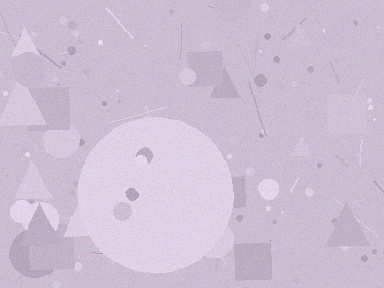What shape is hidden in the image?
A circle is hidden in the image.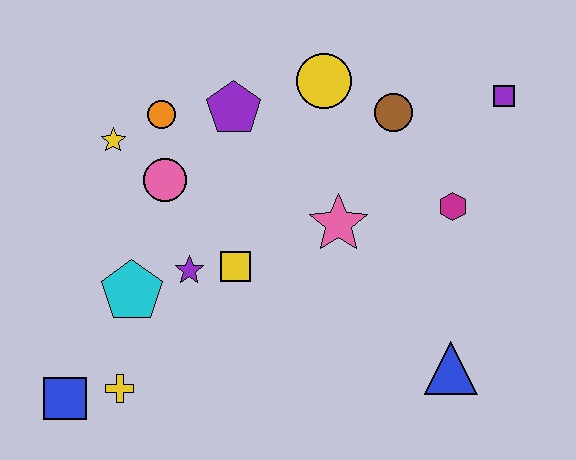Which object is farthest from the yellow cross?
The purple square is farthest from the yellow cross.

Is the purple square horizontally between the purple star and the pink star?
No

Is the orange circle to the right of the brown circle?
No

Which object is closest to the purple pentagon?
The orange circle is closest to the purple pentagon.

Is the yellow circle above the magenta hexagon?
Yes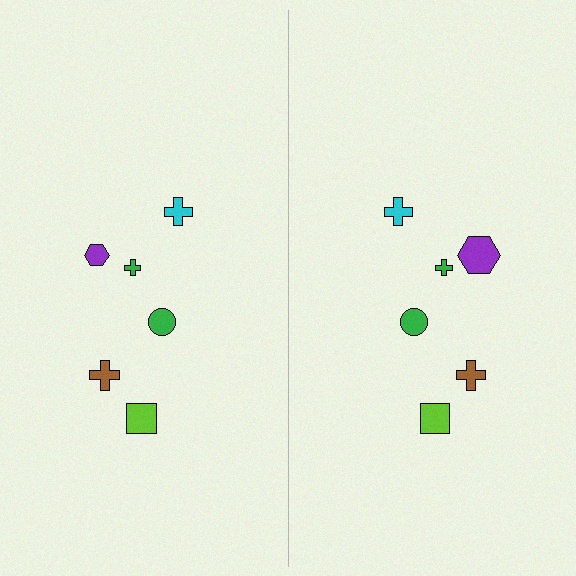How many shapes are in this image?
There are 12 shapes in this image.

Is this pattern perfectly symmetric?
No, the pattern is not perfectly symmetric. The purple hexagon on the right side has a different size than its mirror counterpart.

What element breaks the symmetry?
The purple hexagon on the right side has a different size than its mirror counterpart.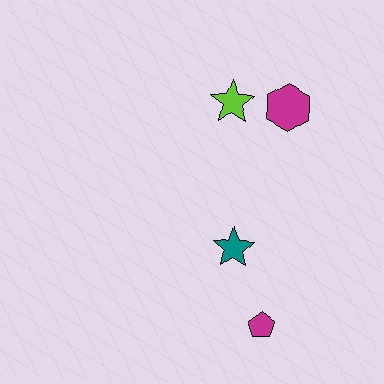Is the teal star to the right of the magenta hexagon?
No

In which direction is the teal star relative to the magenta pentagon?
The teal star is above the magenta pentagon.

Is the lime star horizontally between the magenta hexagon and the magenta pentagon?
No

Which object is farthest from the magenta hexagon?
The magenta pentagon is farthest from the magenta hexagon.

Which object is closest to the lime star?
The magenta hexagon is closest to the lime star.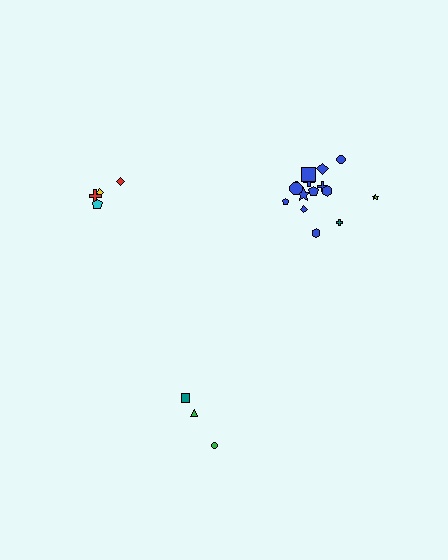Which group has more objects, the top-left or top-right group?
The top-right group.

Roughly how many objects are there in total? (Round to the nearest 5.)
Roughly 20 objects in total.